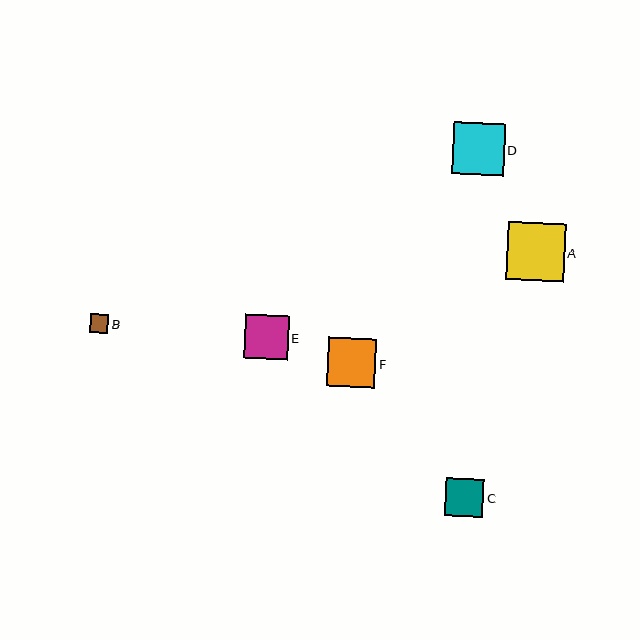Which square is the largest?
Square A is the largest with a size of approximately 57 pixels.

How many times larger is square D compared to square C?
Square D is approximately 1.3 times the size of square C.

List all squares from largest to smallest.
From largest to smallest: A, D, F, E, C, B.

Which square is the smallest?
Square B is the smallest with a size of approximately 18 pixels.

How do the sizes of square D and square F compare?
Square D and square F are approximately the same size.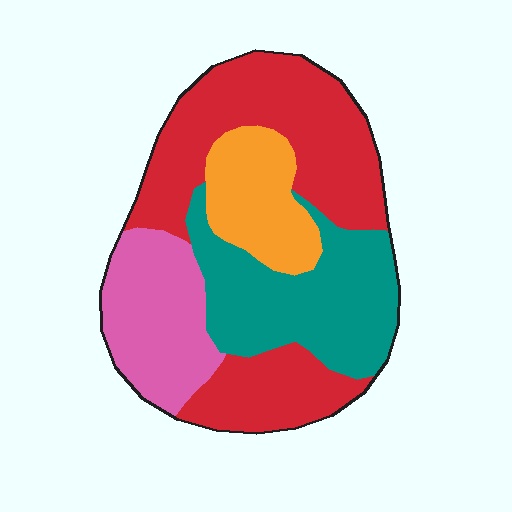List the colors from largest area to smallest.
From largest to smallest: red, teal, pink, orange.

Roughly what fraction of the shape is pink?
Pink takes up between a sixth and a third of the shape.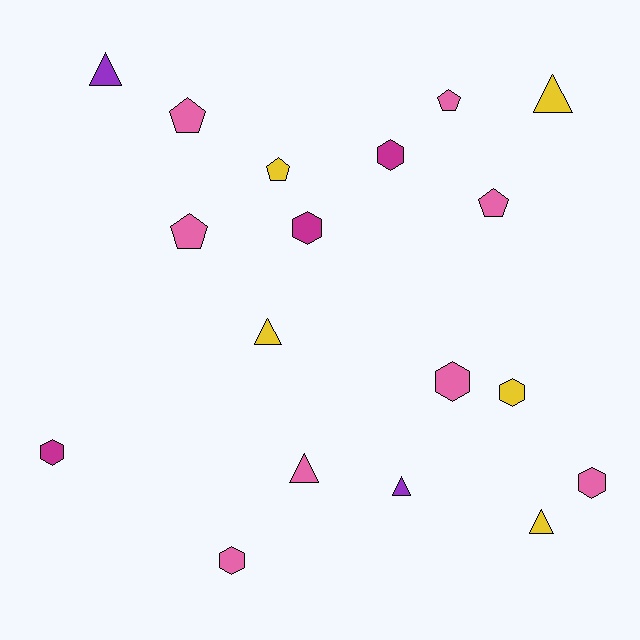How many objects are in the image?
There are 18 objects.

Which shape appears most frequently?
Hexagon, with 7 objects.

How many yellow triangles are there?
There are 3 yellow triangles.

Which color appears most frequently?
Pink, with 8 objects.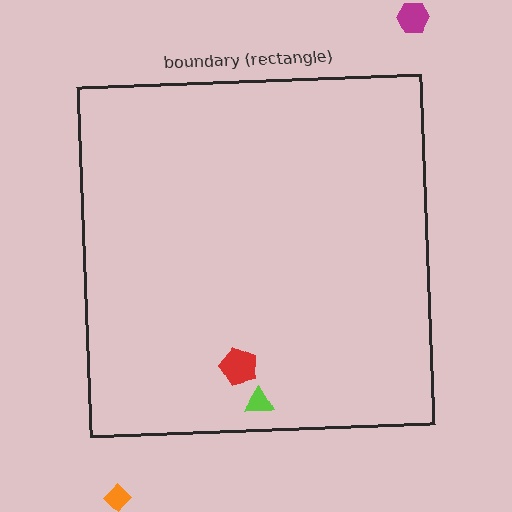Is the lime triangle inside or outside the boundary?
Inside.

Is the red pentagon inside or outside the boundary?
Inside.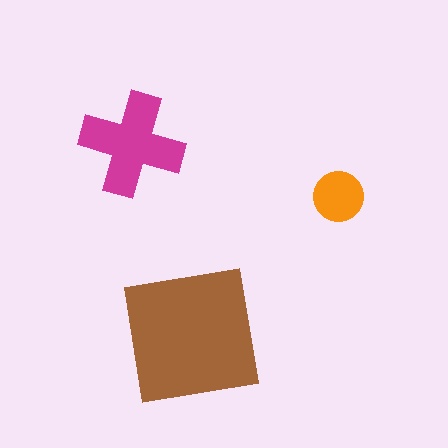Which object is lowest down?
The brown square is bottommost.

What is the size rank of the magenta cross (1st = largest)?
2nd.